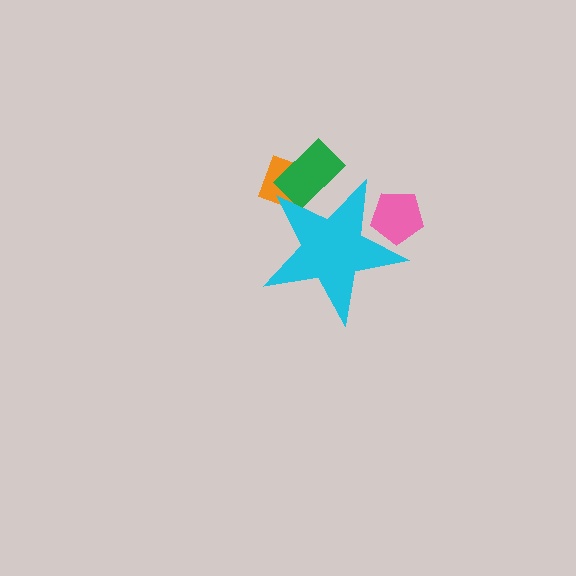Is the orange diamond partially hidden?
Yes, the orange diamond is partially hidden behind the cyan star.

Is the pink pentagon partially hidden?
Yes, the pink pentagon is partially hidden behind the cyan star.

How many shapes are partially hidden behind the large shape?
3 shapes are partially hidden.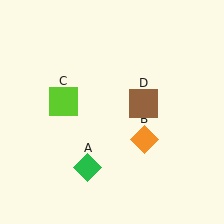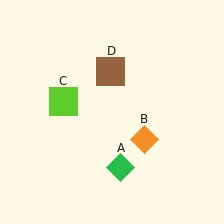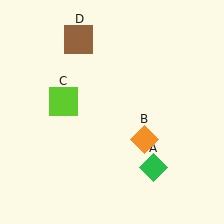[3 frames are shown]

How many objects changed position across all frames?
2 objects changed position: green diamond (object A), brown square (object D).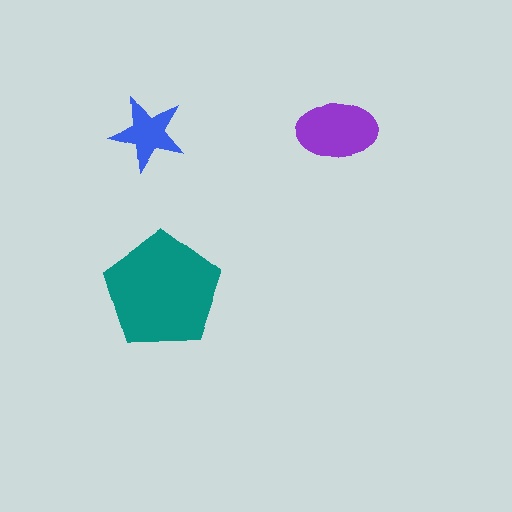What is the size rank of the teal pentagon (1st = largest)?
1st.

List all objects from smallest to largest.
The blue star, the purple ellipse, the teal pentagon.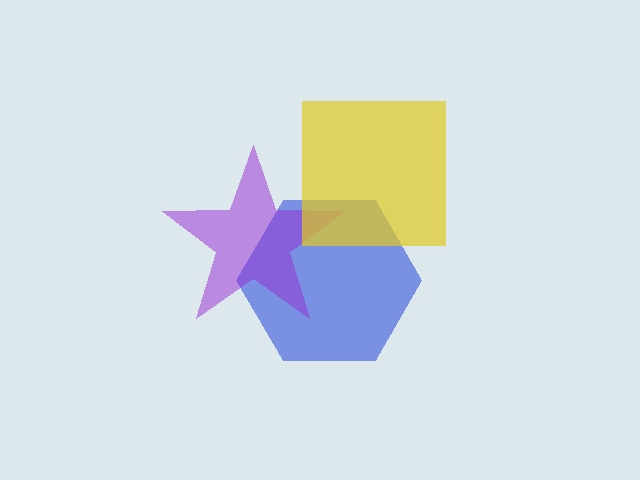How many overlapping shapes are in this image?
There are 3 overlapping shapes in the image.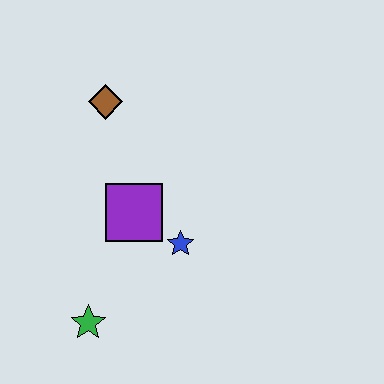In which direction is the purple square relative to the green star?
The purple square is above the green star.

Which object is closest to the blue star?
The purple square is closest to the blue star.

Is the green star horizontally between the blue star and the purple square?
No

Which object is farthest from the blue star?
The brown diamond is farthest from the blue star.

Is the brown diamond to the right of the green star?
Yes